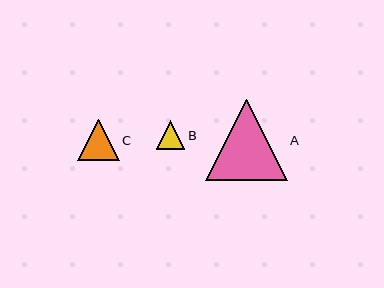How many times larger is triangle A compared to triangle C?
Triangle A is approximately 2.0 times the size of triangle C.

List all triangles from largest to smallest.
From largest to smallest: A, C, B.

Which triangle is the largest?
Triangle A is the largest with a size of approximately 82 pixels.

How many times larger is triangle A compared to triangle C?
Triangle A is approximately 2.0 times the size of triangle C.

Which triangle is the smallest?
Triangle B is the smallest with a size of approximately 29 pixels.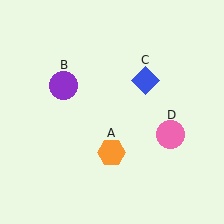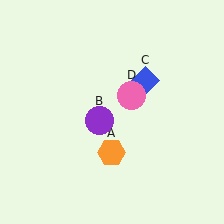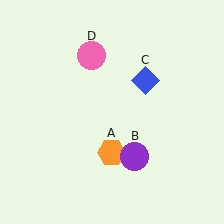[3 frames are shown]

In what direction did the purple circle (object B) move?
The purple circle (object B) moved down and to the right.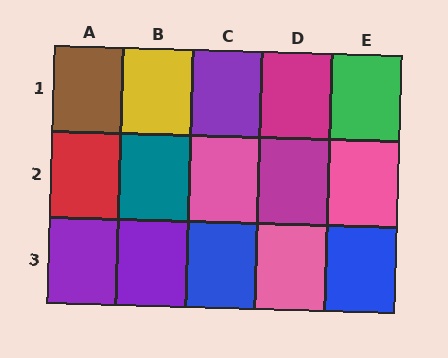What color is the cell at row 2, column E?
Pink.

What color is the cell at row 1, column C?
Purple.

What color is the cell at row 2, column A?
Red.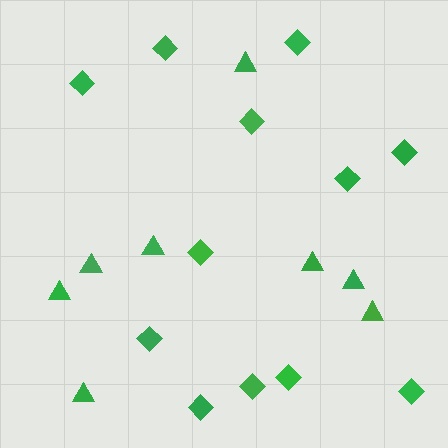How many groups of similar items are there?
There are 2 groups: one group of triangles (8) and one group of diamonds (12).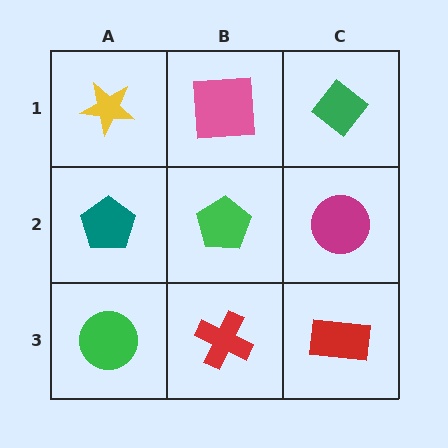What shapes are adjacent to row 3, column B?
A green pentagon (row 2, column B), a green circle (row 3, column A), a red rectangle (row 3, column C).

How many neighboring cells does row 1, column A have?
2.